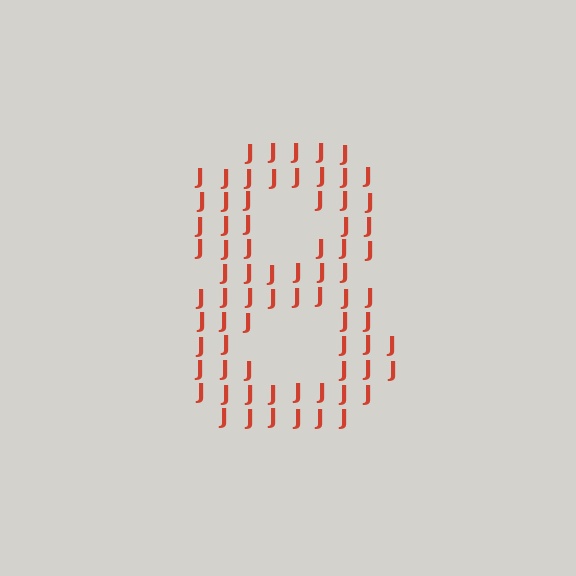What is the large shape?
The large shape is the digit 8.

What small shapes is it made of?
It is made of small letter J's.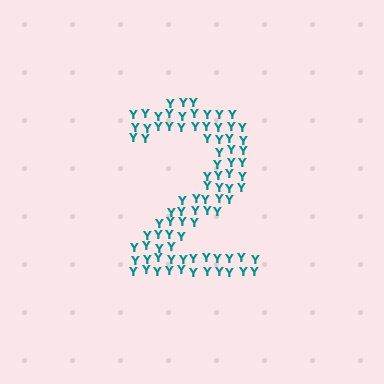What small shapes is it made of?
It is made of small letter Y's.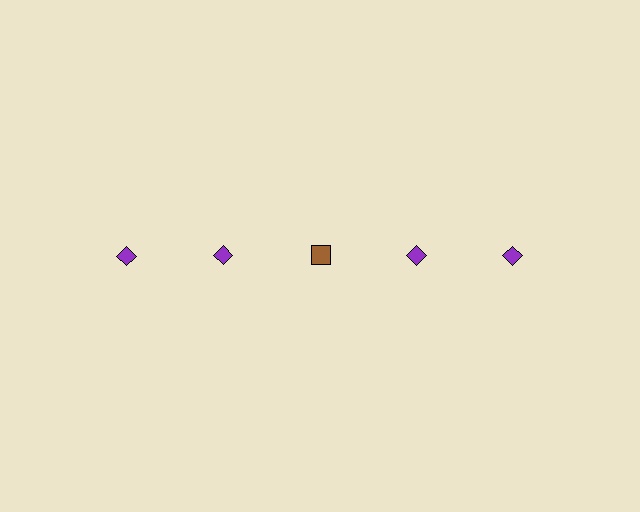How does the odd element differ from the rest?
It differs in both color (brown instead of purple) and shape (square instead of diamond).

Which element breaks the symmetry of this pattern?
The brown square in the top row, center column breaks the symmetry. All other shapes are purple diamonds.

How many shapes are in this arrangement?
There are 5 shapes arranged in a grid pattern.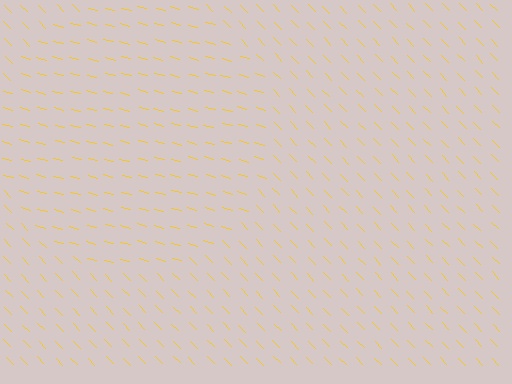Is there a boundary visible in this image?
Yes, there is a texture boundary formed by a change in line orientation.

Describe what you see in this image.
The image is filled with small yellow line segments. A circle region in the image has lines oriented differently from the surrounding lines, creating a visible texture boundary.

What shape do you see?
I see a circle.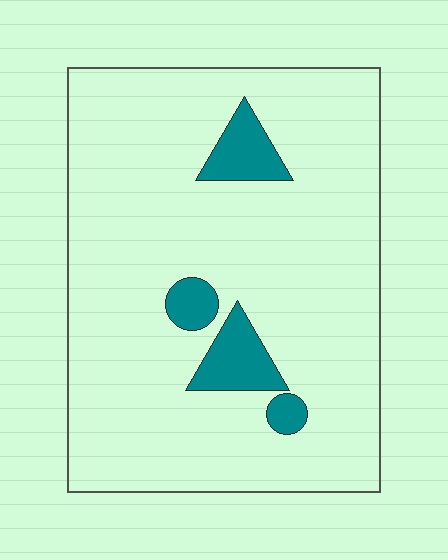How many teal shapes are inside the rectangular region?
4.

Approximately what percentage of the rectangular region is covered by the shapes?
Approximately 10%.